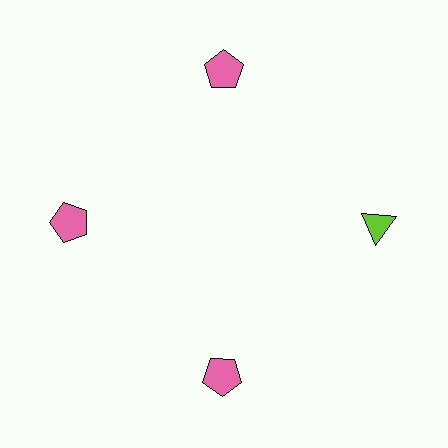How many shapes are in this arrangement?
There are 4 shapes arranged in a ring pattern.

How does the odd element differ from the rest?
It differs in both color (lime instead of pink) and shape (triangle instead of pentagon).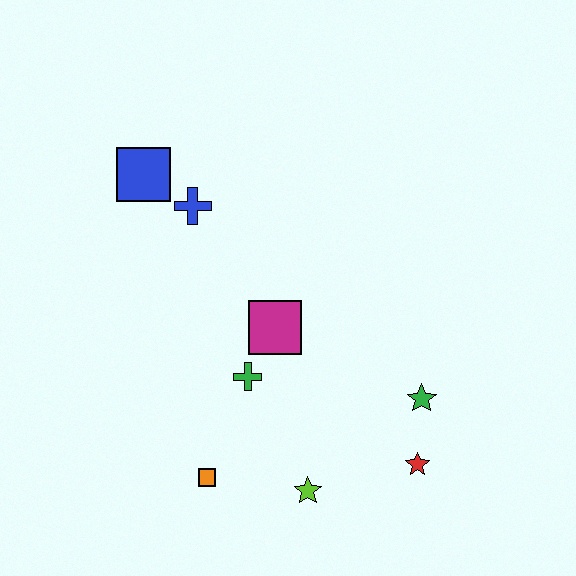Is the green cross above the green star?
Yes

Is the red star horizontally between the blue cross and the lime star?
No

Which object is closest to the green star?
The red star is closest to the green star.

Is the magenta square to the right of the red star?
No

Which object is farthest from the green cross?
The blue square is farthest from the green cross.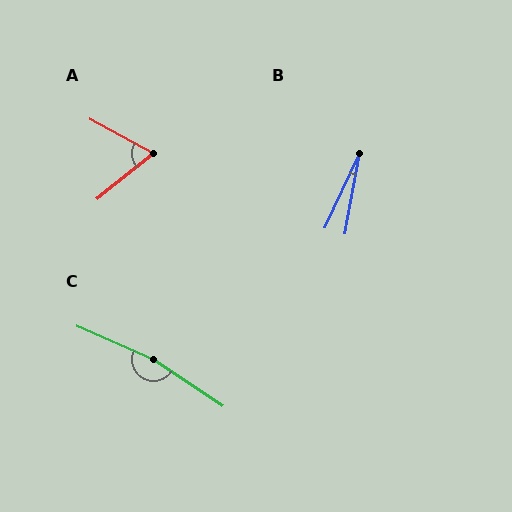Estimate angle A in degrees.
Approximately 67 degrees.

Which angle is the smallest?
B, at approximately 15 degrees.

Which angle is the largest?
C, at approximately 170 degrees.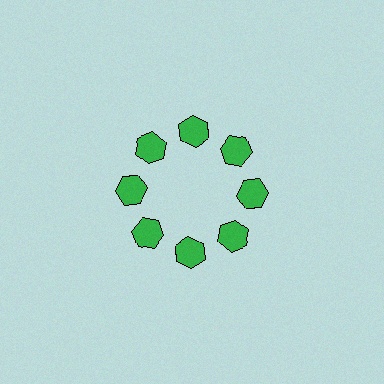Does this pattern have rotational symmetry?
Yes, this pattern has 8-fold rotational symmetry. It looks the same after rotating 45 degrees around the center.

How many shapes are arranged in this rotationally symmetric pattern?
There are 8 shapes, arranged in 8 groups of 1.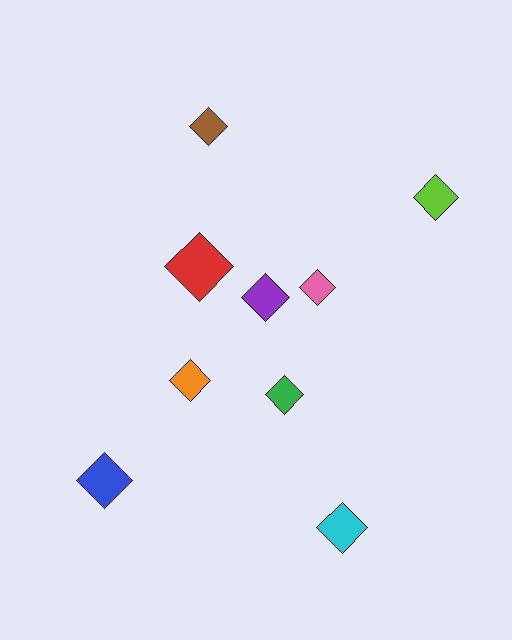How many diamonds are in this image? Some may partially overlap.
There are 9 diamonds.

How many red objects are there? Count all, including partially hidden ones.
There is 1 red object.